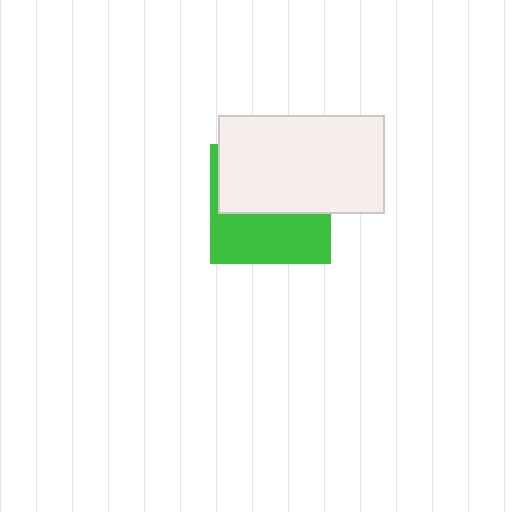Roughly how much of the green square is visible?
About half of it is visible (roughly 45%).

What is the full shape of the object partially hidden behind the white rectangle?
The partially hidden object is a green square.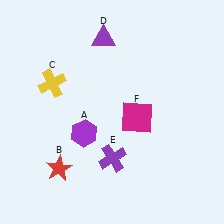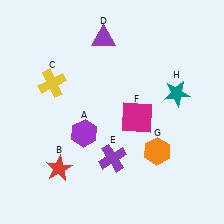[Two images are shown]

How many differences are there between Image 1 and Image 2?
There are 2 differences between the two images.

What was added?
An orange hexagon (G), a teal star (H) were added in Image 2.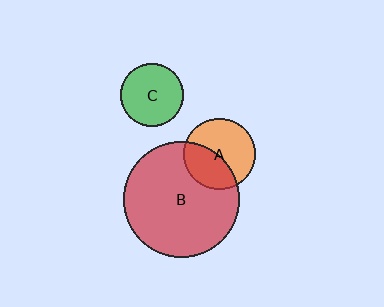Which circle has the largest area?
Circle B (red).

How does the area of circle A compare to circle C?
Approximately 1.3 times.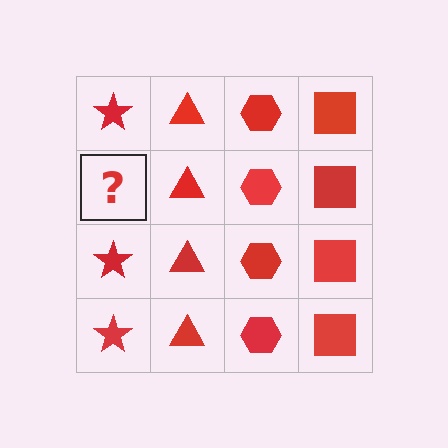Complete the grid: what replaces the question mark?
The question mark should be replaced with a red star.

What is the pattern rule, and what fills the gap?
The rule is that each column has a consistent shape. The gap should be filled with a red star.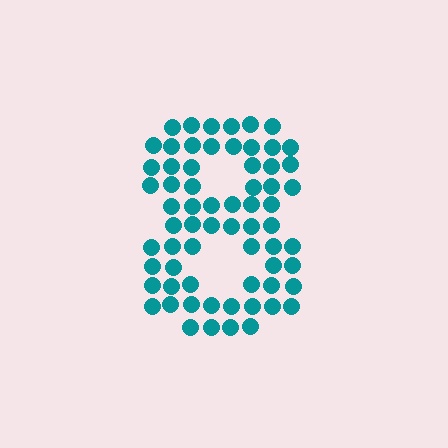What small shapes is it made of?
It is made of small circles.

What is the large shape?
The large shape is the digit 8.